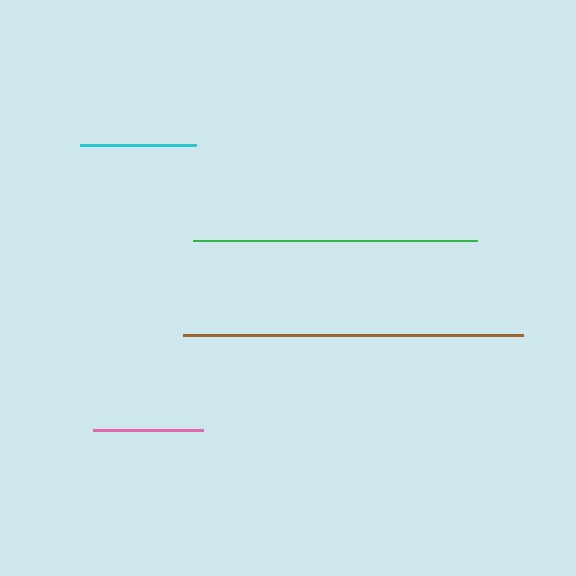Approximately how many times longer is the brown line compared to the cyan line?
The brown line is approximately 2.9 times the length of the cyan line.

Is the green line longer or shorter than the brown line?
The brown line is longer than the green line.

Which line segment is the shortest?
The pink line is the shortest at approximately 110 pixels.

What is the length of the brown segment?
The brown segment is approximately 340 pixels long.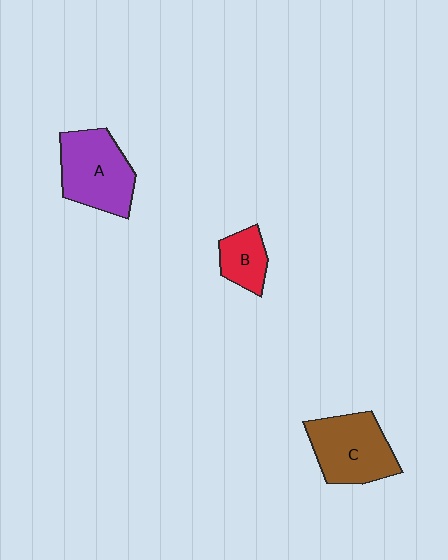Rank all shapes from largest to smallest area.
From largest to smallest: A (purple), C (brown), B (red).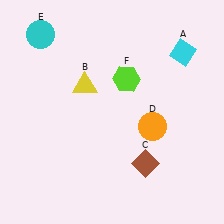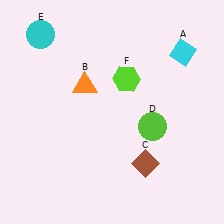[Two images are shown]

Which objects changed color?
B changed from yellow to orange. D changed from orange to lime.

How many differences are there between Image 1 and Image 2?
There are 2 differences between the two images.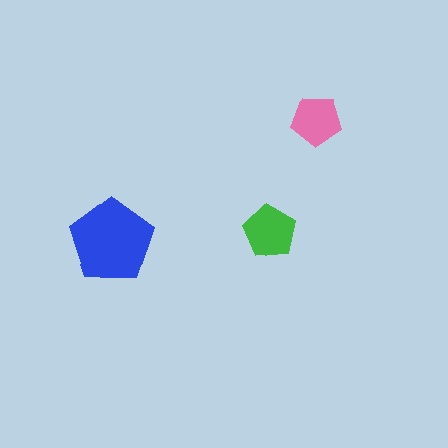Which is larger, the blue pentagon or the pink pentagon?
The blue one.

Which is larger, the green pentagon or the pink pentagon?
The green one.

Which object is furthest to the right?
The pink pentagon is rightmost.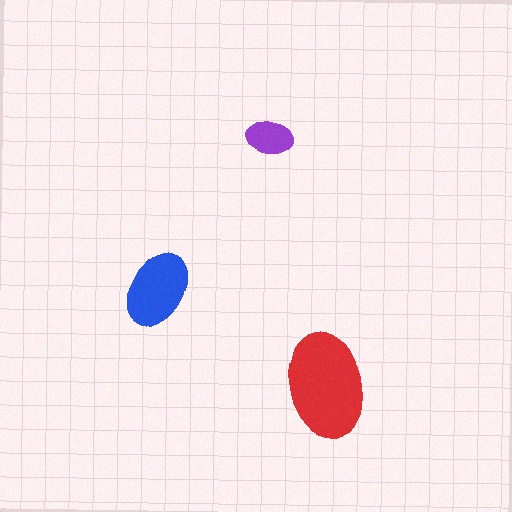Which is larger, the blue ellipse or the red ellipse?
The red one.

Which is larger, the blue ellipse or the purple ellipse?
The blue one.